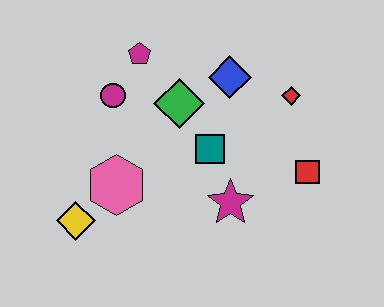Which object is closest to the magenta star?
The teal square is closest to the magenta star.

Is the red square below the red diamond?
Yes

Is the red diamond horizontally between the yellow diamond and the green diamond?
No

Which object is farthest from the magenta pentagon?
The red square is farthest from the magenta pentagon.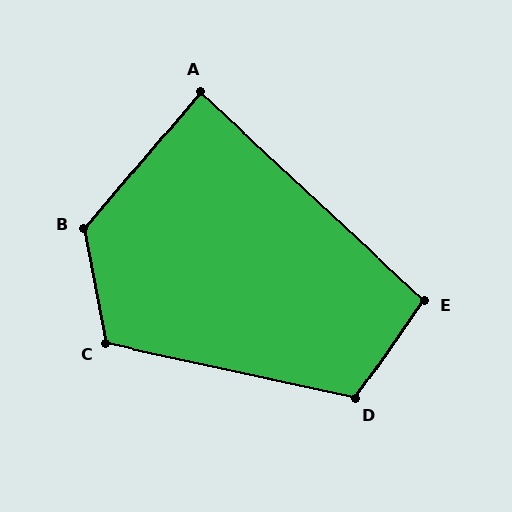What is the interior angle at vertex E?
Approximately 98 degrees (obtuse).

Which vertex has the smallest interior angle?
A, at approximately 87 degrees.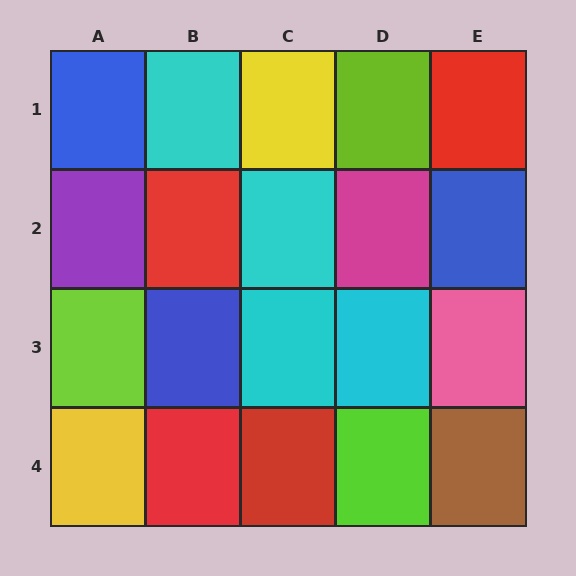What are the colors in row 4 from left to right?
Yellow, red, red, lime, brown.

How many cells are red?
4 cells are red.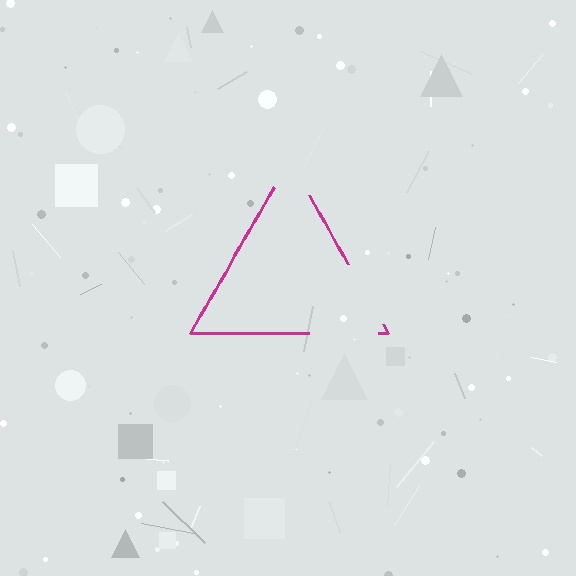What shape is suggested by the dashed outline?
The dashed outline suggests a triangle.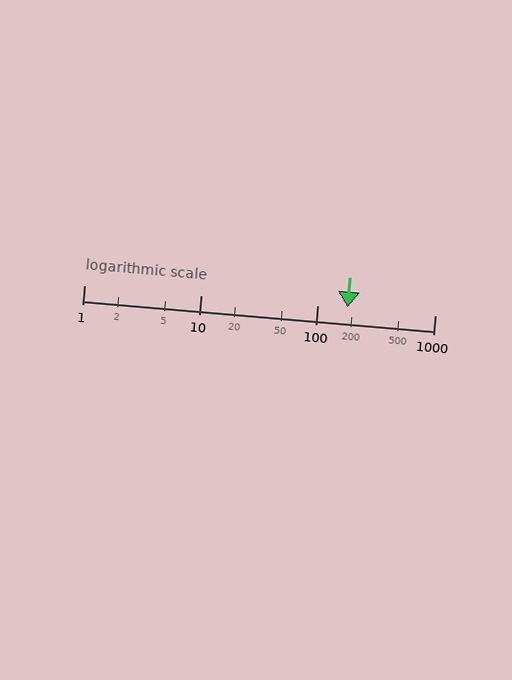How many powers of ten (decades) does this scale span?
The scale spans 3 decades, from 1 to 1000.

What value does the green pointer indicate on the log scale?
The pointer indicates approximately 180.